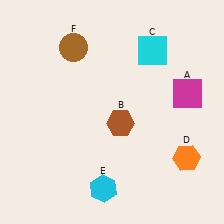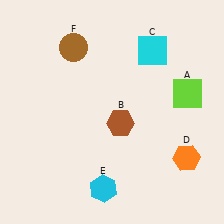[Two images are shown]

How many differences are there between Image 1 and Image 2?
There is 1 difference between the two images.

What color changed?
The square (A) changed from magenta in Image 1 to lime in Image 2.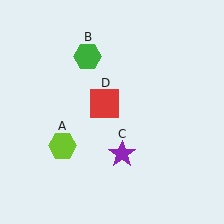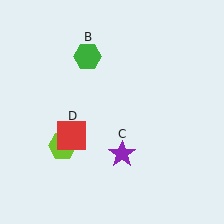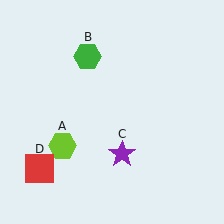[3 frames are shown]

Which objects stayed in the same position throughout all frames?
Lime hexagon (object A) and green hexagon (object B) and purple star (object C) remained stationary.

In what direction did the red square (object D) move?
The red square (object D) moved down and to the left.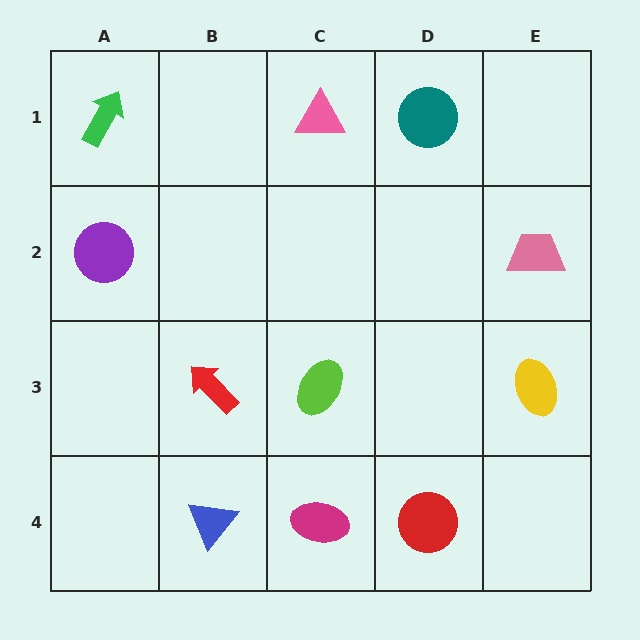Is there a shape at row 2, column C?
No, that cell is empty.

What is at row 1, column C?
A pink triangle.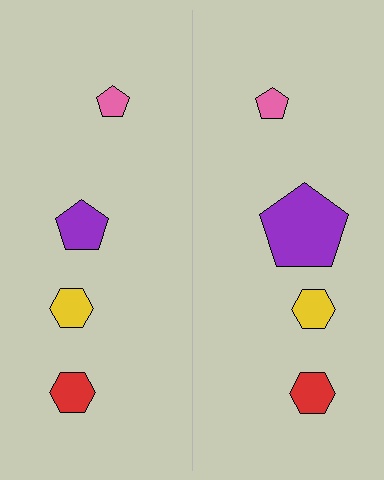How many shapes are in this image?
There are 8 shapes in this image.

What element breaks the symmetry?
The purple pentagon on the right side has a different size than its mirror counterpart.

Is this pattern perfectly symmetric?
No, the pattern is not perfectly symmetric. The purple pentagon on the right side has a different size than its mirror counterpart.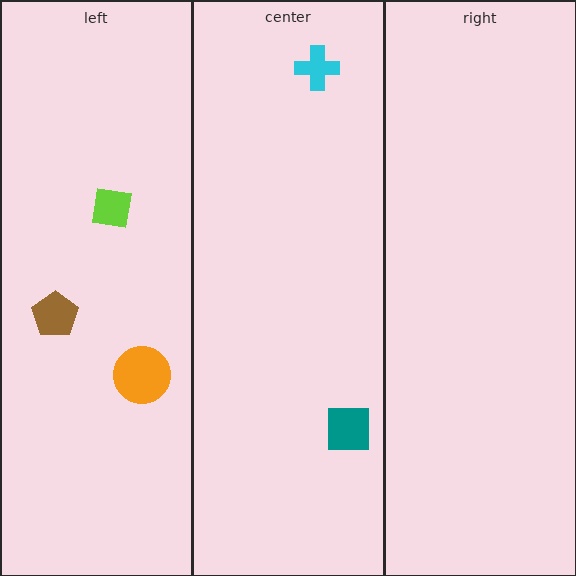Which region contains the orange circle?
The left region.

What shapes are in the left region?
The lime square, the brown pentagon, the orange circle.